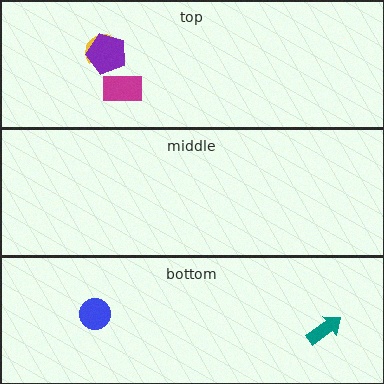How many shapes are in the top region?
3.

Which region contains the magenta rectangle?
The top region.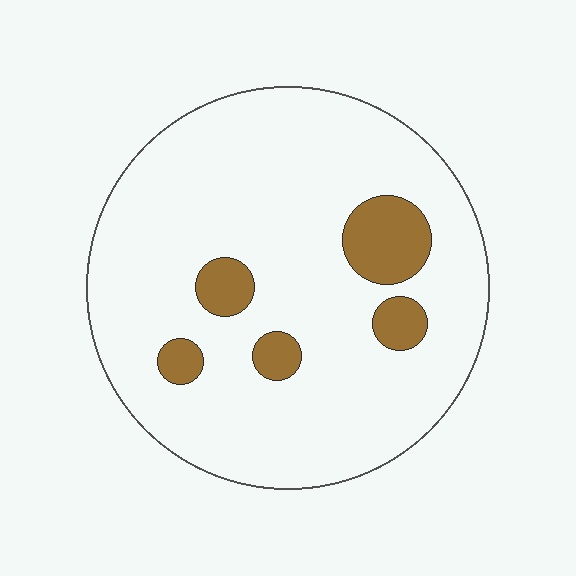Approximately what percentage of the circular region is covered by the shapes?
Approximately 10%.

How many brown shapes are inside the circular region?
5.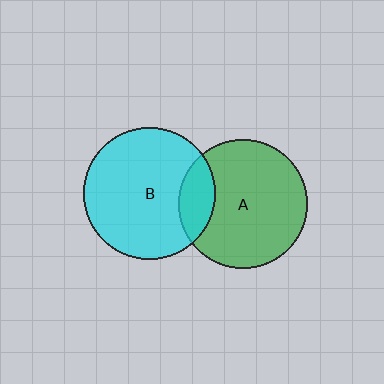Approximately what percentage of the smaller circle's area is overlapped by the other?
Approximately 20%.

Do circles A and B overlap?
Yes.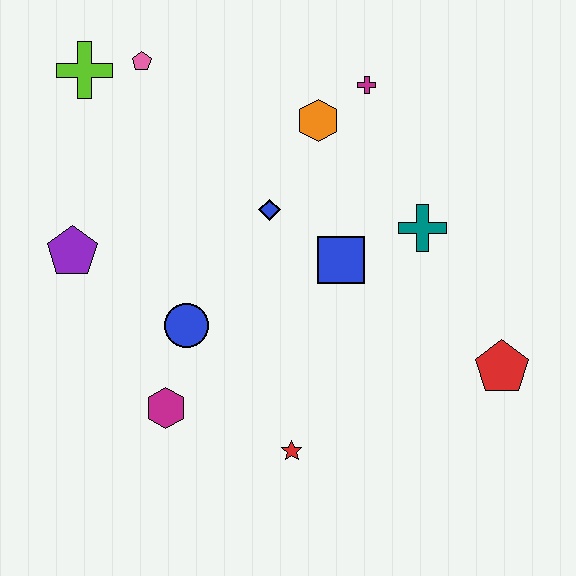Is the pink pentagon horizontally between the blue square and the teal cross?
No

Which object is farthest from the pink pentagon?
The red pentagon is farthest from the pink pentagon.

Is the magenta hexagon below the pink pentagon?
Yes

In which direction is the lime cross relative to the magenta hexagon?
The lime cross is above the magenta hexagon.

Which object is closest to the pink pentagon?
The lime cross is closest to the pink pentagon.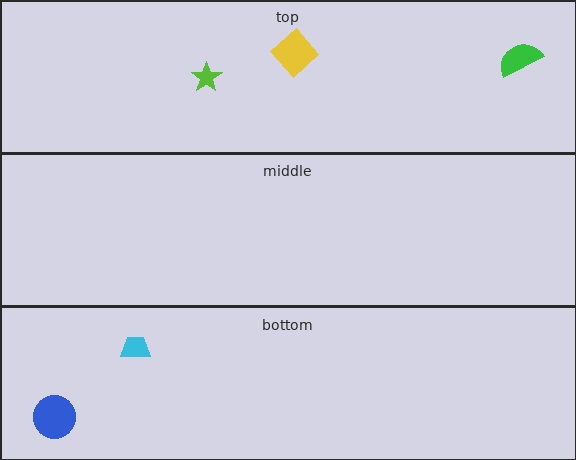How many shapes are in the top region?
3.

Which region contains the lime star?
The top region.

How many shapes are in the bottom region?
2.